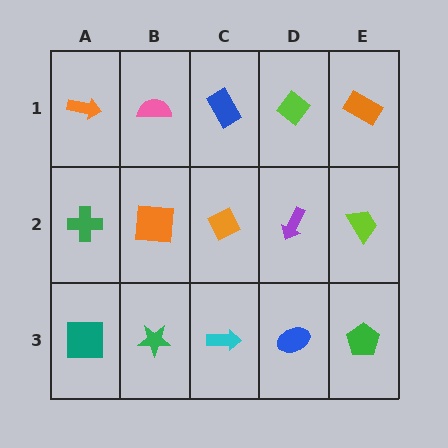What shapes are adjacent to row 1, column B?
An orange square (row 2, column B), an orange arrow (row 1, column A), a blue rectangle (row 1, column C).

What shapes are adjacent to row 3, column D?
A purple arrow (row 2, column D), a cyan arrow (row 3, column C), a green pentagon (row 3, column E).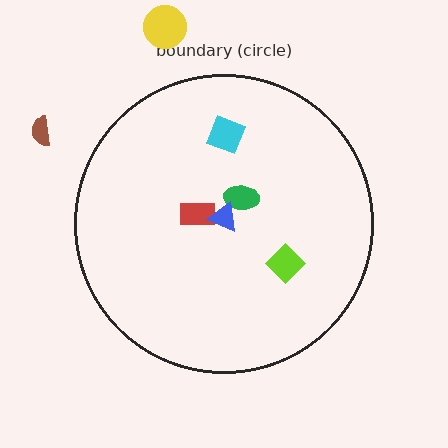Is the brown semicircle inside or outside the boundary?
Outside.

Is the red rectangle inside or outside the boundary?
Inside.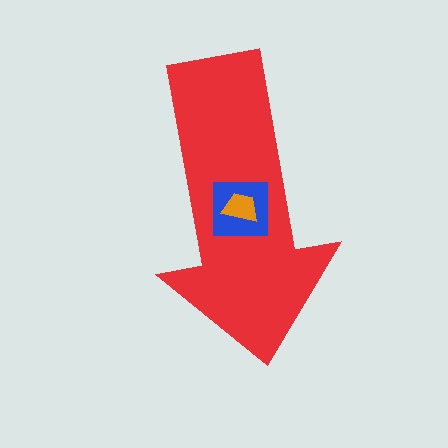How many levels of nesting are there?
3.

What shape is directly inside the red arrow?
The blue square.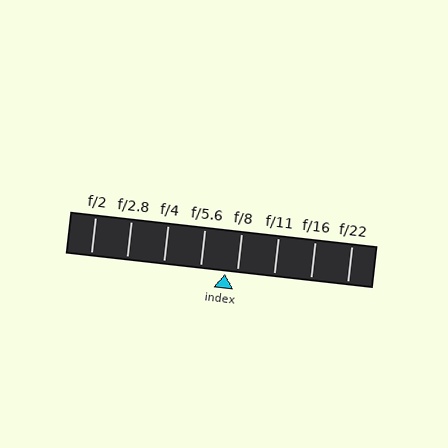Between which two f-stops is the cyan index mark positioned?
The index mark is between f/5.6 and f/8.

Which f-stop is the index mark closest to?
The index mark is closest to f/8.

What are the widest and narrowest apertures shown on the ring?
The widest aperture shown is f/2 and the narrowest is f/22.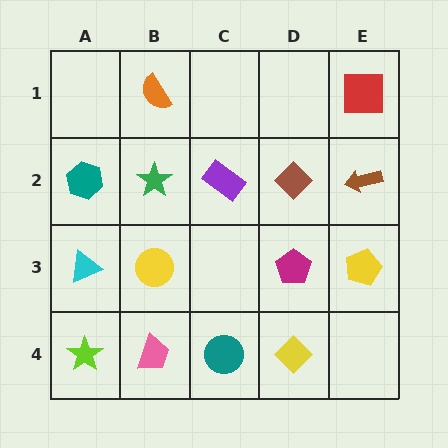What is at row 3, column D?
A magenta pentagon.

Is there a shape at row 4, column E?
No, that cell is empty.